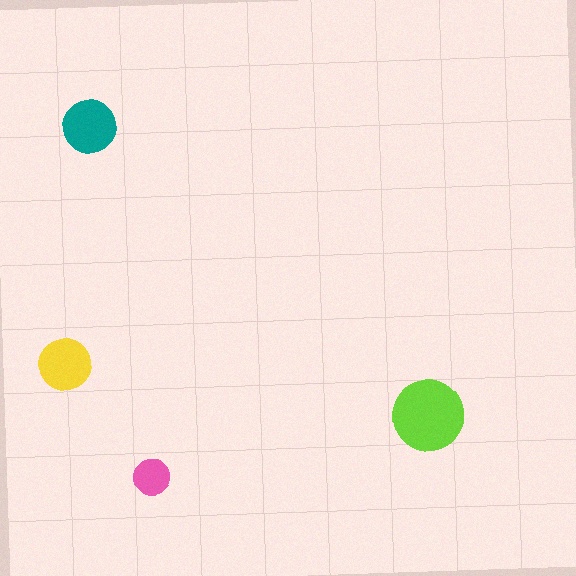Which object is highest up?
The teal circle is topmost.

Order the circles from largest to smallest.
the lime one, the teal one, the yellow one, the pink one.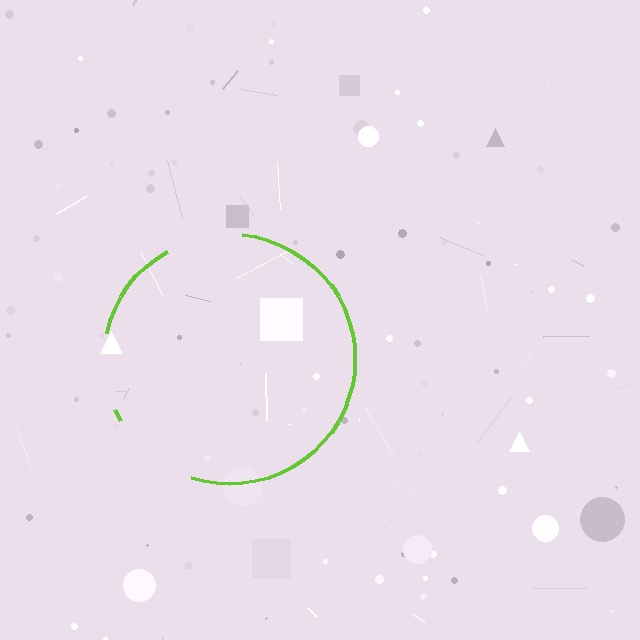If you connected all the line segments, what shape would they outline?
They would outline a circle.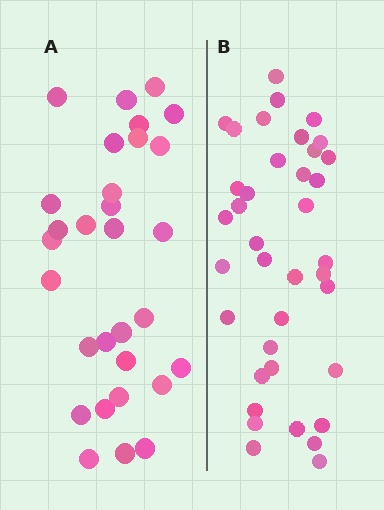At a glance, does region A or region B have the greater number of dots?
Region B (the right region) has more dots.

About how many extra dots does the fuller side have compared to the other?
Region B has roughly 8 or so more dots than region A.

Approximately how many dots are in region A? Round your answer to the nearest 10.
About 30 dots.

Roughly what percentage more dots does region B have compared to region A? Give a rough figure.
About 25% more.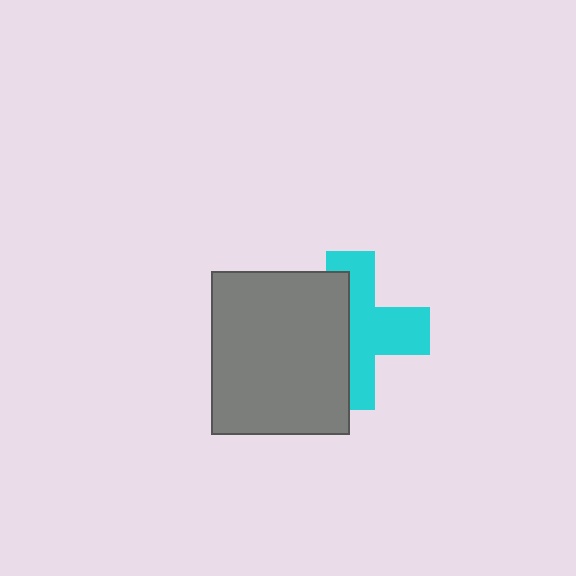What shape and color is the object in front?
The object in front is a gray rectangle.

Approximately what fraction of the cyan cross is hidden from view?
Roughly 45% of the cyan cross is hidden behind the gray rectangle.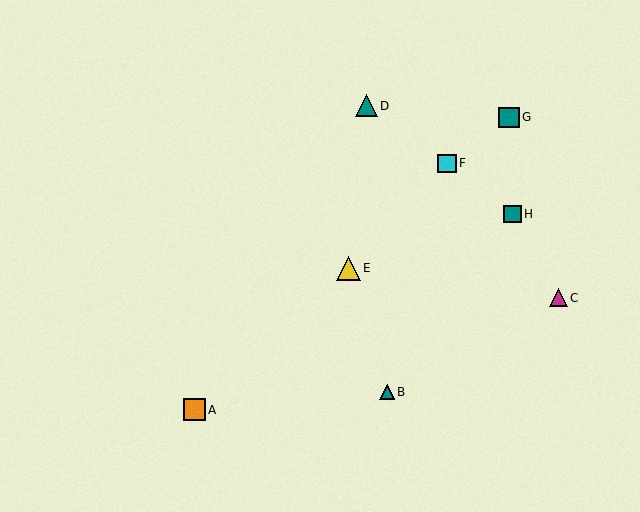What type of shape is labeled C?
Shape C is a magenta triangle.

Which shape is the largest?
The yellow triangle (labeled E) is the largest.